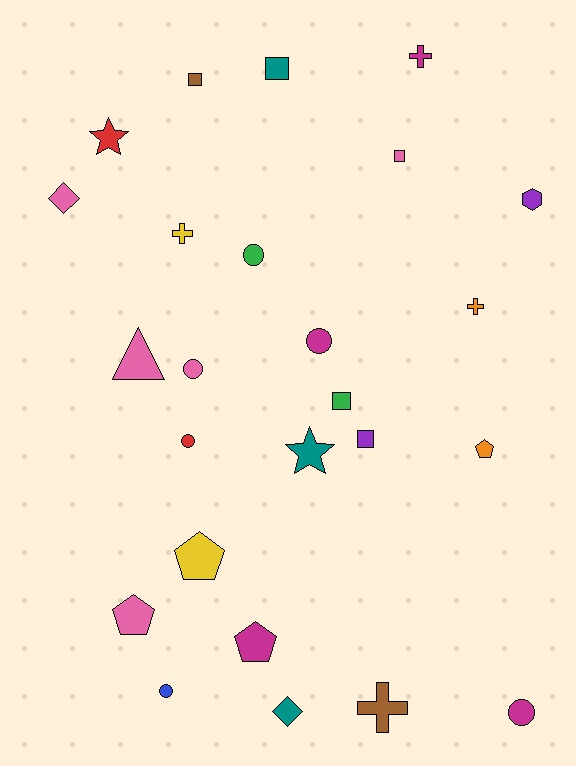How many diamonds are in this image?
There are 2 diamonds.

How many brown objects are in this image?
There are 2 brown objects.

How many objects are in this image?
There are 25 objects.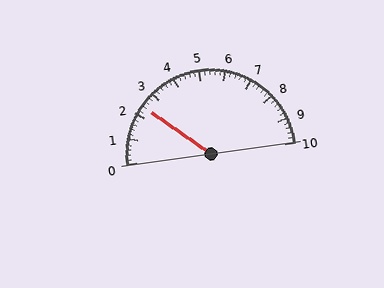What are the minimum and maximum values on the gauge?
The gauge ranges from 0 to 10.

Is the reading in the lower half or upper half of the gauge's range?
The reading is in the lower half of the range (0 to 10).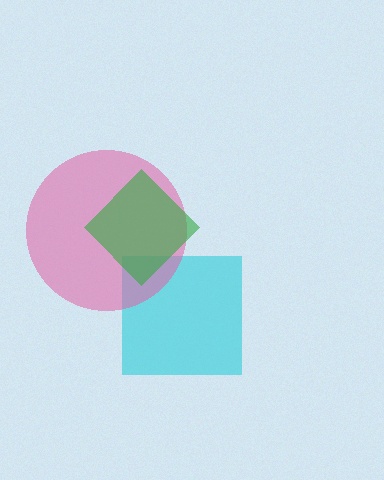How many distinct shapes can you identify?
There are 3 distinct shapes: a cyan square, a pink circle, a green diamond.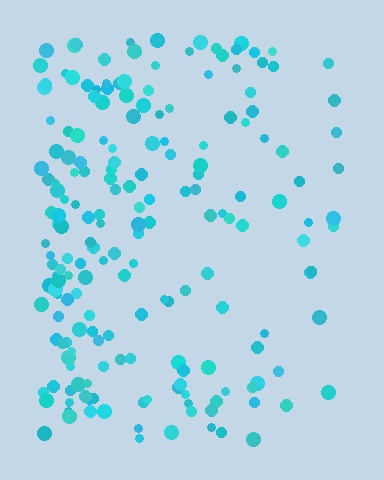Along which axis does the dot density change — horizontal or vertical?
Horizontal.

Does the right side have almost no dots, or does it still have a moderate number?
Still a moderate number, just noticeably fewer than the left.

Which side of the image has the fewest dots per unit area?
The right.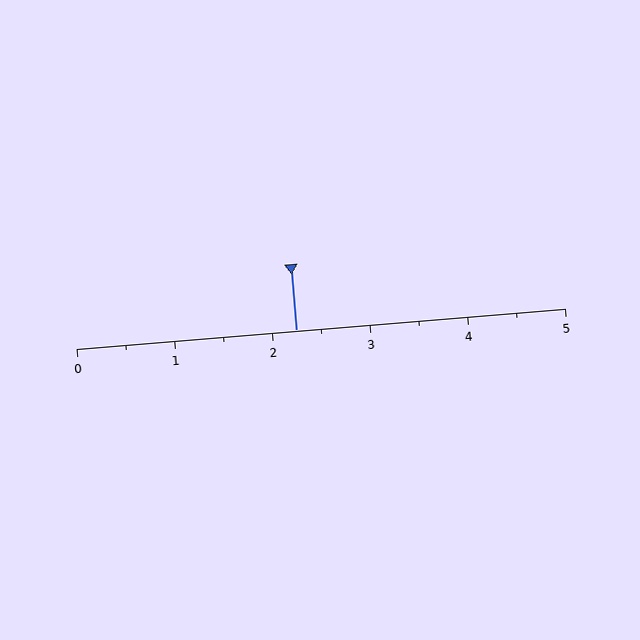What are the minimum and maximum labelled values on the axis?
The axis runs from 0 to 5.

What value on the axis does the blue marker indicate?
The marker indicates approximately 2.2.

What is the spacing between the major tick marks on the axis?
The major ticks are spaced 1 apart.